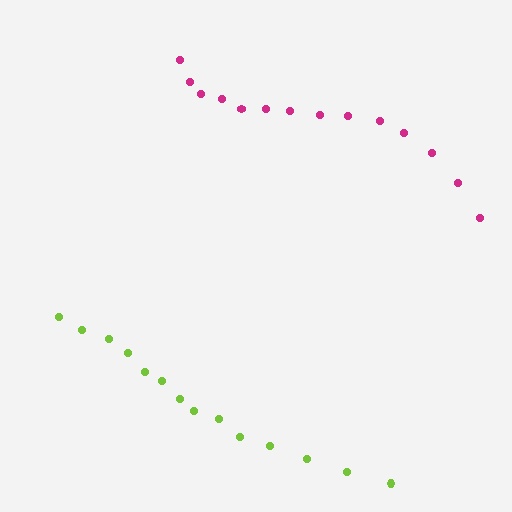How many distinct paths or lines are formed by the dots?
There are 2 distinct paths.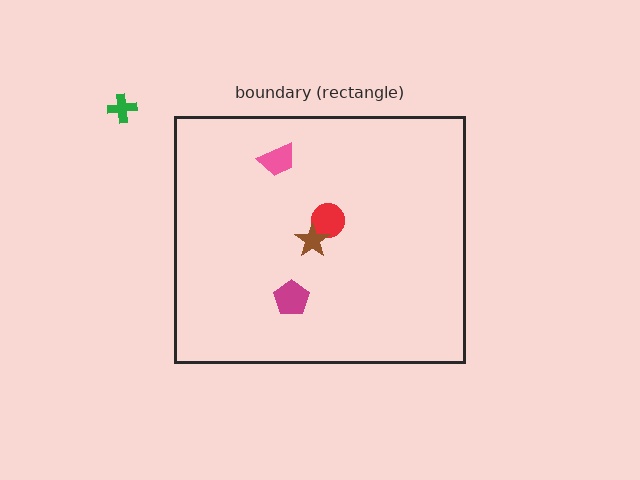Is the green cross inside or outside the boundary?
Outside.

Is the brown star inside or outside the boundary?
Inside.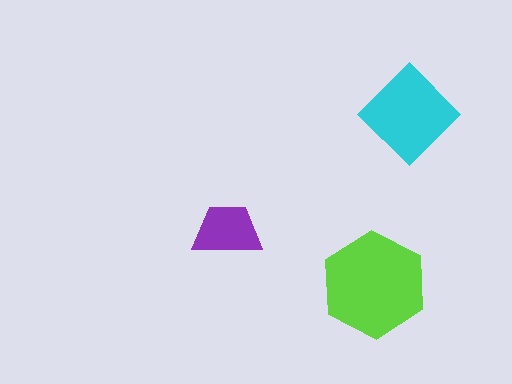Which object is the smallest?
The purple trapezoid.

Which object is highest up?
The cyan diamond is topmost.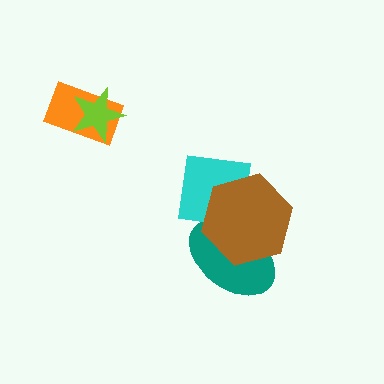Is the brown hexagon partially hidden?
No, no other shape covers it.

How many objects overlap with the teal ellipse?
2 objects overlap with the teal ellipse.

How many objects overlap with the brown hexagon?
2 objects overlap with the brown hexagon.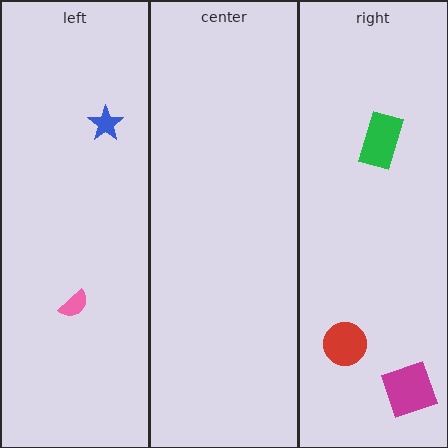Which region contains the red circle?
The right region.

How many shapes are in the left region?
2.